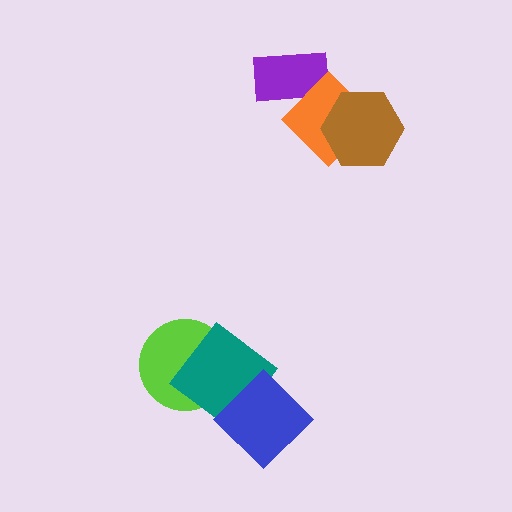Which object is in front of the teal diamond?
The blue diamond is in front of the teal diamond.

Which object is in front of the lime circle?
The teal diamond is in front of the lime circle.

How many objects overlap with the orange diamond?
2 objects overlap with the orange diamond.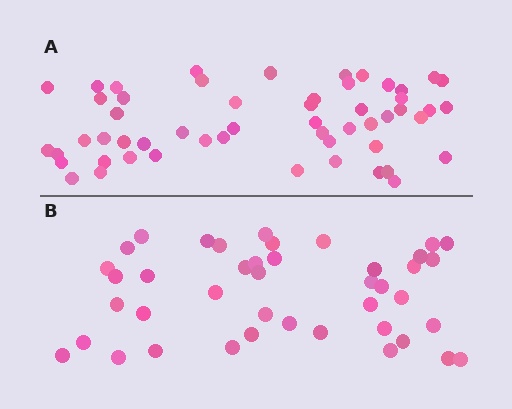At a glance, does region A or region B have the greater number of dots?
Region A (the top region) has more dots.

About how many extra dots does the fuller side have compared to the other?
Region A has roughly 12 or so more dots than region B.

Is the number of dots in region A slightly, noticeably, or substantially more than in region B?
Region A has noticeably more, but not dramatically so. The ratio is roughly 1.3 to 1.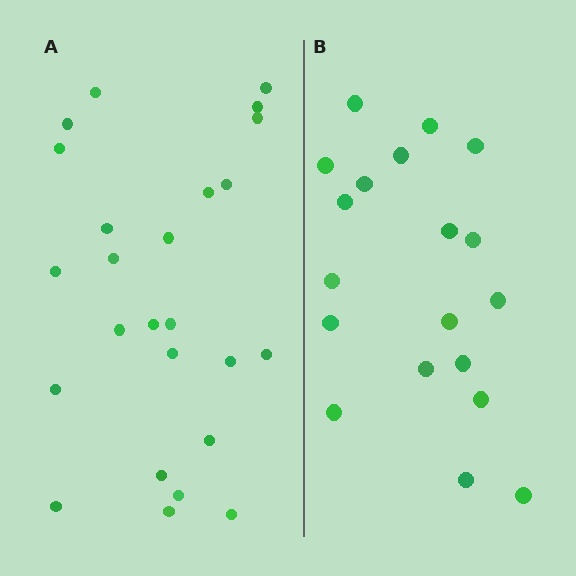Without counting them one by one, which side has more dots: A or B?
Region A (the left region) has more dots.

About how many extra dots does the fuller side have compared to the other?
Region A has about 6 more dots than region B.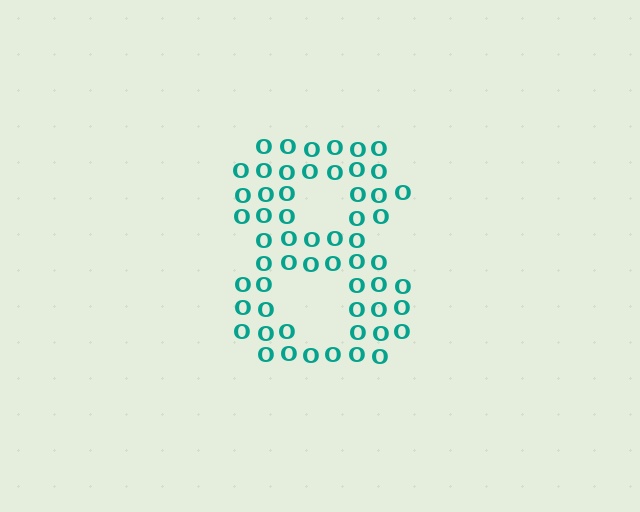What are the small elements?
The small elements are letter O's.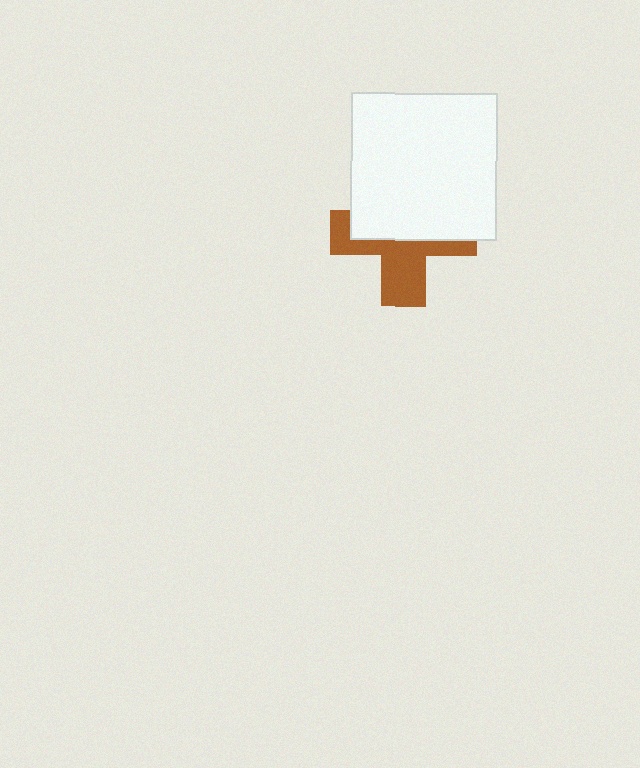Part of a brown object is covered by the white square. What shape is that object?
It is a cross.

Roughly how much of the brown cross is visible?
About half of it is visible (roughly 46%).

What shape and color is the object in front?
The object in front is a white square.